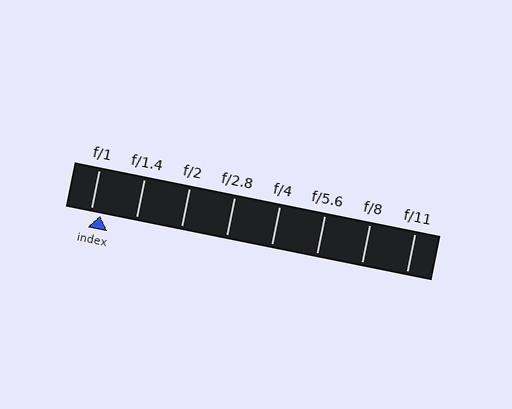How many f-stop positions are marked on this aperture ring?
There are 8 f-stop positions marked.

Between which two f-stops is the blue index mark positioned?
The index mark is between f/1 and f/1.4.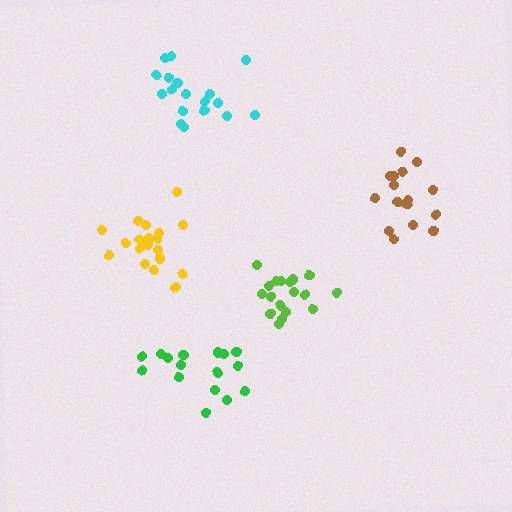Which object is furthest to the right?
The brown cluster is rightmost.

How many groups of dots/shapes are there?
There are 5 groups.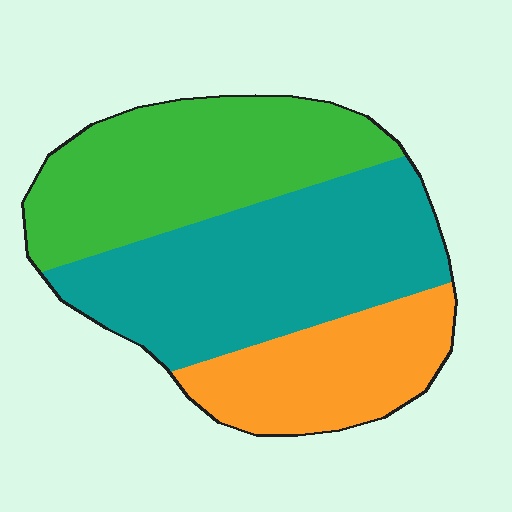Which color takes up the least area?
Orange, at roughly 25%.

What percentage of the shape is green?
Green takes up about one third (1/3) of the shape.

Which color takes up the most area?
Teal, at roughly 40%.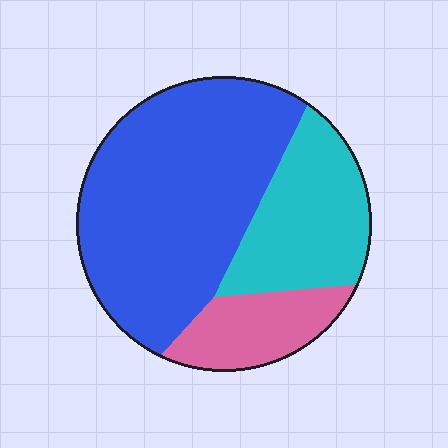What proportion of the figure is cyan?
Cyan covers 26% of the figure.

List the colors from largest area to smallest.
From largest to smallest: blue, cyan, pink.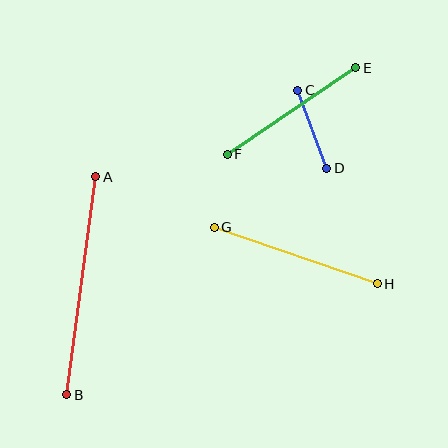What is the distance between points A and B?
The distance is approximately 220 pixels.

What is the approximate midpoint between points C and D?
The midpoint is at approximately (312, 129) pixels.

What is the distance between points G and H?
The distance is approximately 173 pixels.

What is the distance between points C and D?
The distance is approximately 83 pixels.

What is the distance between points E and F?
The distance is approximately 155 pixels.